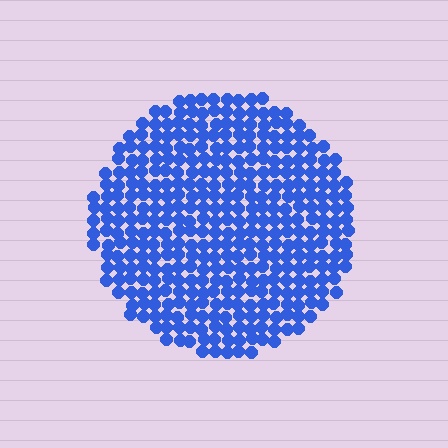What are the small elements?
The small elements are circles.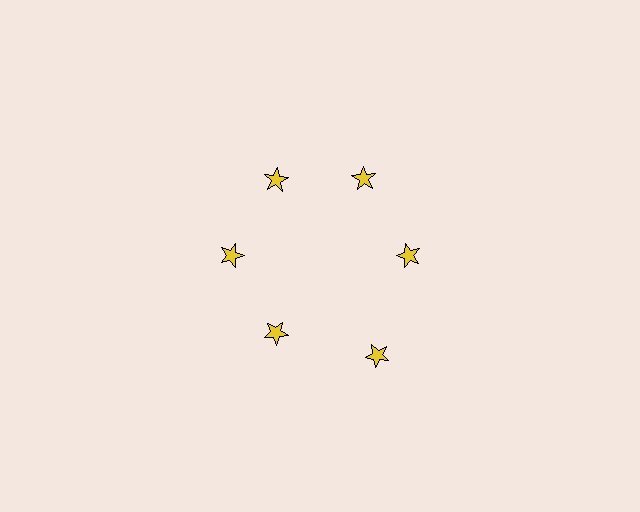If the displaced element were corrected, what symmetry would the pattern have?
It would have 6-fold rotational symmetry — the pattern would map onto itself every 60 degrees.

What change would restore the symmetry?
The symmetry would be restored by moving it inward, back onto the ring so that all 6 stars sit at equal angles and equal distance from the center.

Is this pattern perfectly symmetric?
No. The 6 yellow stars are arranged in a ring, but one element near the 5 o'clock position is pushed outward from the center, breaking the 6-fold rotational symmetry.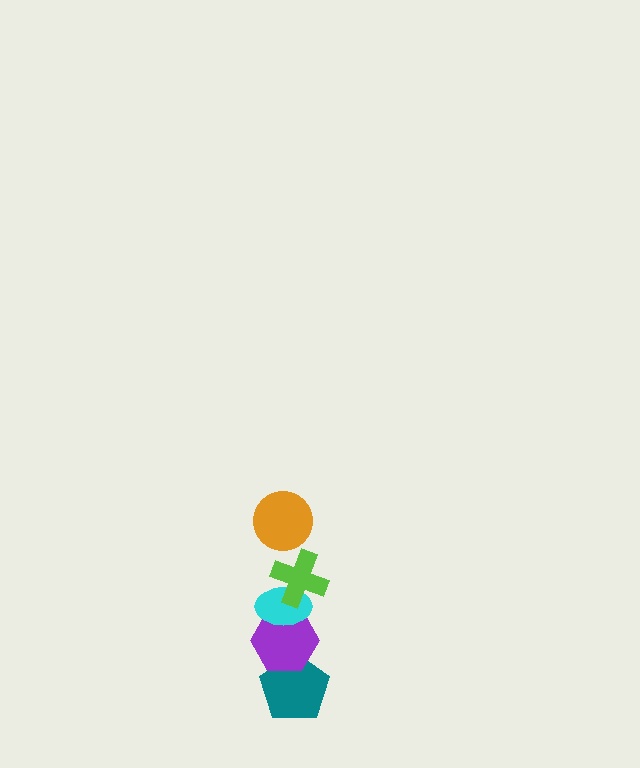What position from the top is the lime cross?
The lime cross is 2nd from the top.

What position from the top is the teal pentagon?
The teal pentagon is 5th from the top.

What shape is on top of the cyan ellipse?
The lime cross is on top of the cyan ellipse.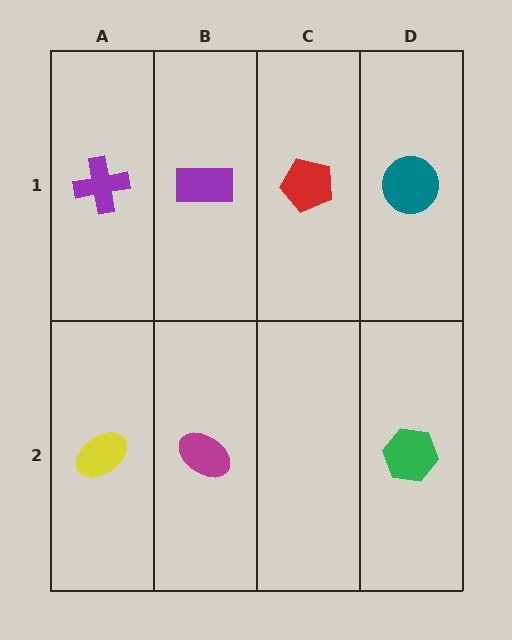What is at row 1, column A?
A purple cross.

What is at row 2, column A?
A yellow ellipse.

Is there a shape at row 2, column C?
No, that cell is empty.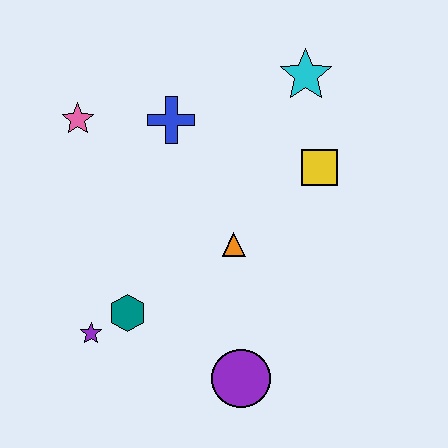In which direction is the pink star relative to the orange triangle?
The pink star is to the left of the orange triangle.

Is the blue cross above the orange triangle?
Yes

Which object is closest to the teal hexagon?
The purple star is closest to the teal hexagon.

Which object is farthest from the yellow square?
The purple star is farthest from the yellow square.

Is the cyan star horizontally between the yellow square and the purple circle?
Yes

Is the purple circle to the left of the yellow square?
Yes